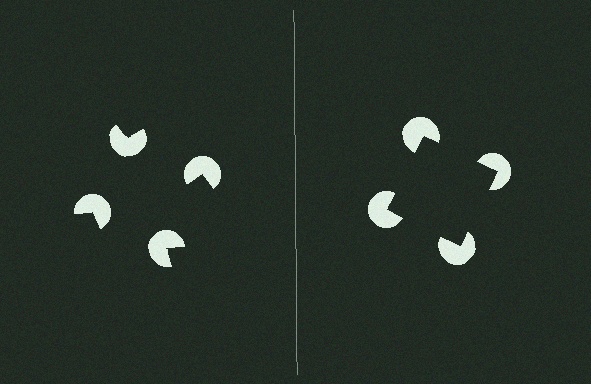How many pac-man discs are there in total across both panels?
8 — 4 on each side.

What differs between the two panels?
The pac-man discs are positioned identically on both sides; only the wedge orientations differ. On the right they align to a square; on the left they are misaligned.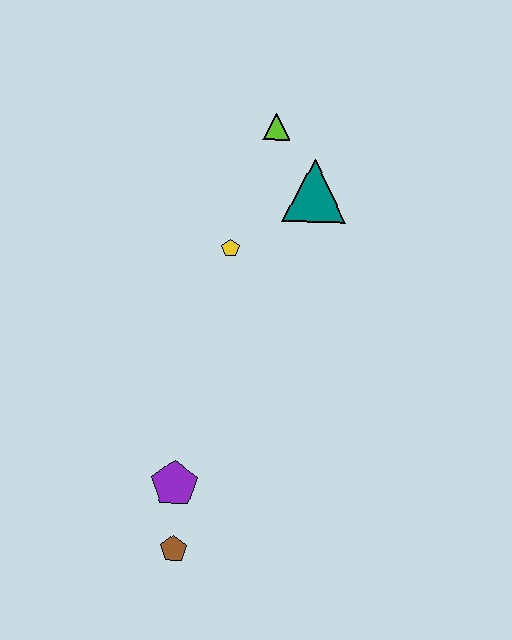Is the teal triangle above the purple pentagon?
Yes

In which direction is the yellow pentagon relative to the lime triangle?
The yellow pentagon is below the lime triangle.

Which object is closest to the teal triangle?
The lime triangle is closest to the teal triangle.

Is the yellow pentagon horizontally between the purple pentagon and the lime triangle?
Yes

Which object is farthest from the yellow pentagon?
The brown pentagon is farthest from the yellow pentagon.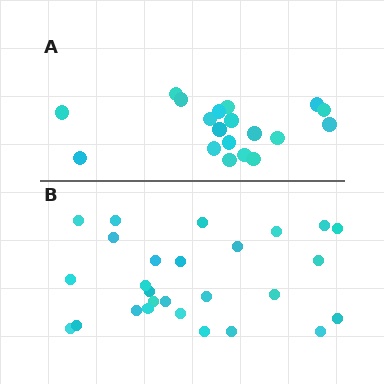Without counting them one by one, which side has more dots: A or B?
Region B (the bottom region) has more dots.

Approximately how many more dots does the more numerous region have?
Region B has roughly 8 or so more dots than region A.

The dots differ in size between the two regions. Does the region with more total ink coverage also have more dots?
No. Region A has more total ink coverage because its dots are larger, but region B actually contains more individual dots. Total area can be misleading — the number of items is what matters here.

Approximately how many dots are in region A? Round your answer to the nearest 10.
About 20 dots. (The exact count is 19, which rounds to 20.)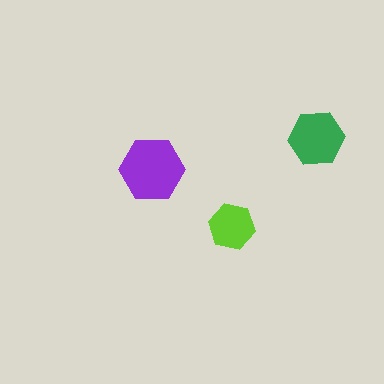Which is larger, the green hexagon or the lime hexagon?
The green one.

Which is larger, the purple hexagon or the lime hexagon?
The purple one.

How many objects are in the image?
There are 3 objects in the image.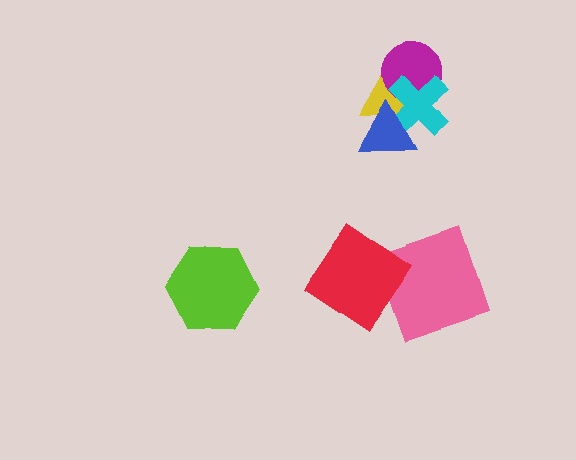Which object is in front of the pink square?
The red diamond is in front of the pink square.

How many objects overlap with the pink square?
1 object overlaps with the pink square.